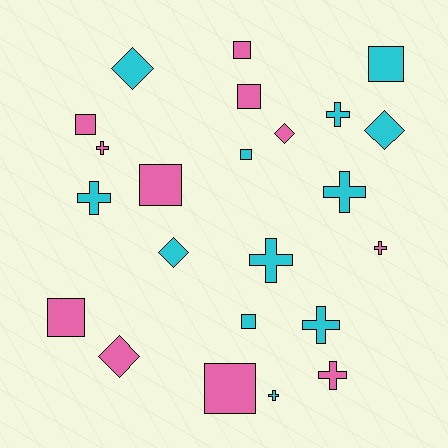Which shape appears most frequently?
Square, with 9 objects.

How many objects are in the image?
There are 23 objects.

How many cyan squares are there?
There are 3 cyan squares.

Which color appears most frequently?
Cyan, with 12 objects.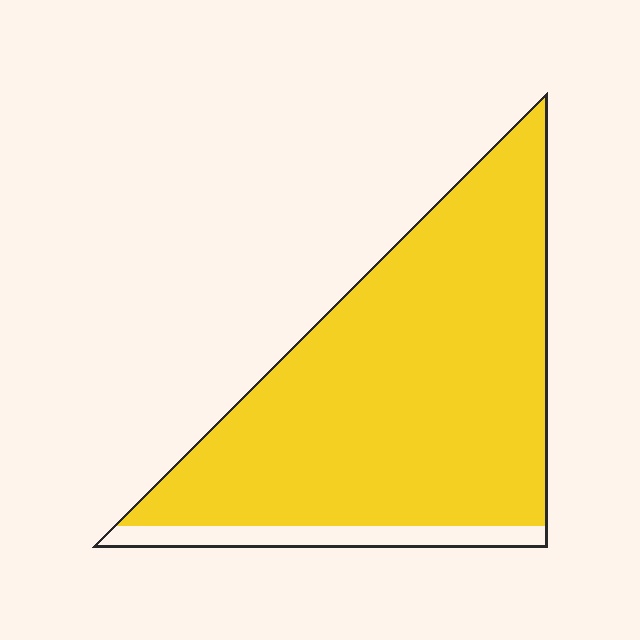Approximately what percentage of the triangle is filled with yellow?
Approximately 90%.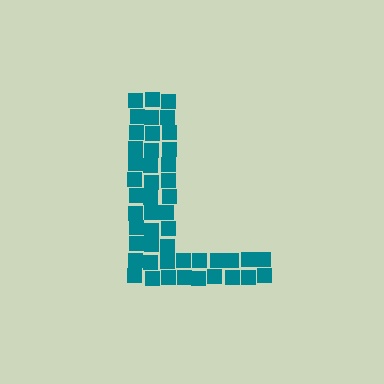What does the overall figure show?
The overall figure shows the letter L.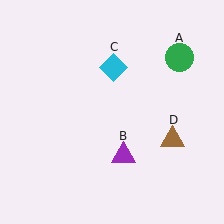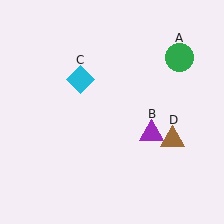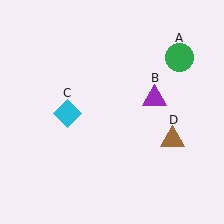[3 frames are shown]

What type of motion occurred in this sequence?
The purple triangle (object B), cyan diamond (object C) rotated counterclockwise around the center of the scene.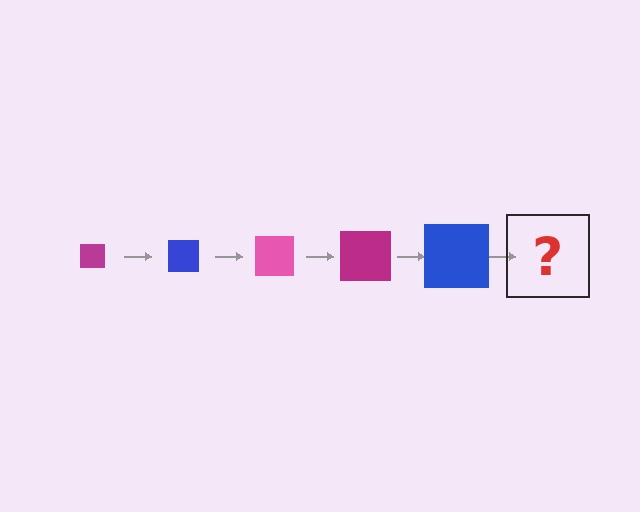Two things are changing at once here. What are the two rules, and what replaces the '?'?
The two rules are that the square grows larger each step and the color cycles through magenta, blue, and pink. The '?' should be a pink square, larger than the previous one.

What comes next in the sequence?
The next element should be a pink square, larger than the previous one.